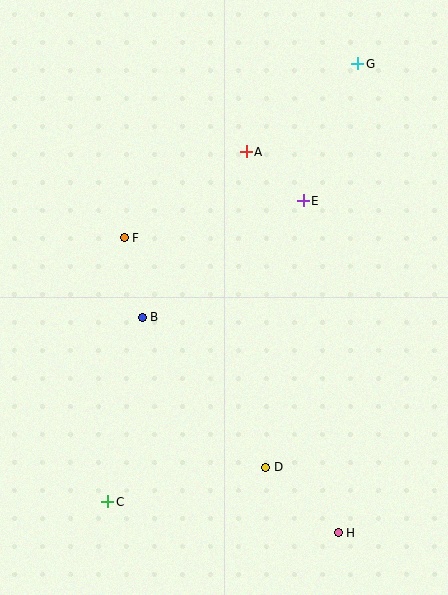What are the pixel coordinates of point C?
Point C is at (108, 502).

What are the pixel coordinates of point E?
Point E is at (303, 201).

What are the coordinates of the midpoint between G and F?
The midpoint between G and F is at (241, 151).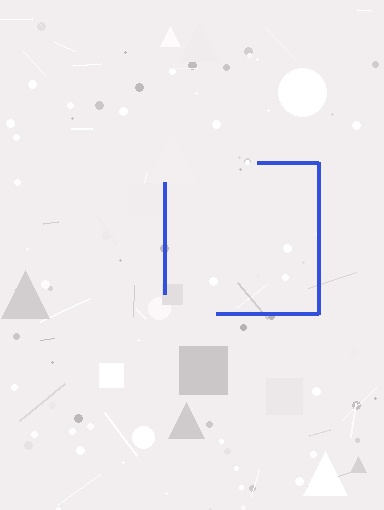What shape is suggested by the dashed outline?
The dashed outline suggests a square.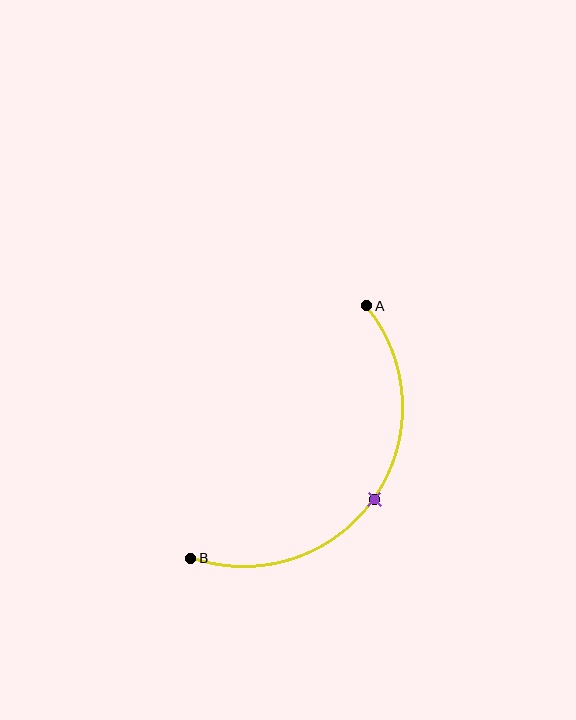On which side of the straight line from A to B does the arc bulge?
The arc bulges below and to the right of the straight line connecting A and B.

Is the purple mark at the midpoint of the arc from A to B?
Yes. The purple mark lies on the arc at equal arc-length from both A and B — it is the arc midpoint.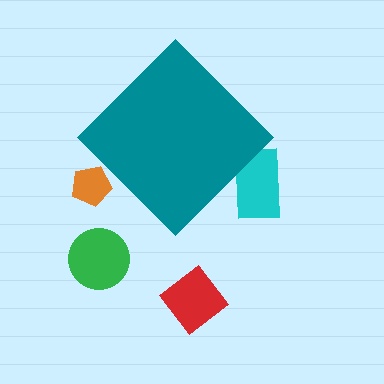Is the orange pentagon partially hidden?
Yes, the orange pentagon is partially hidden behind the teal diamond.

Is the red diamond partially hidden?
No, the red diamond is fully visible.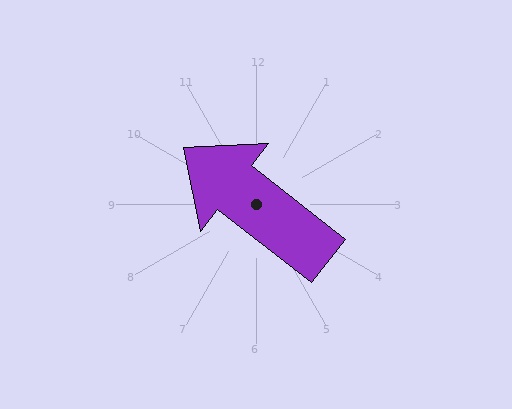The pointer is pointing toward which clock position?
Roughly 10 o'clock.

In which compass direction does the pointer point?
Northwest.